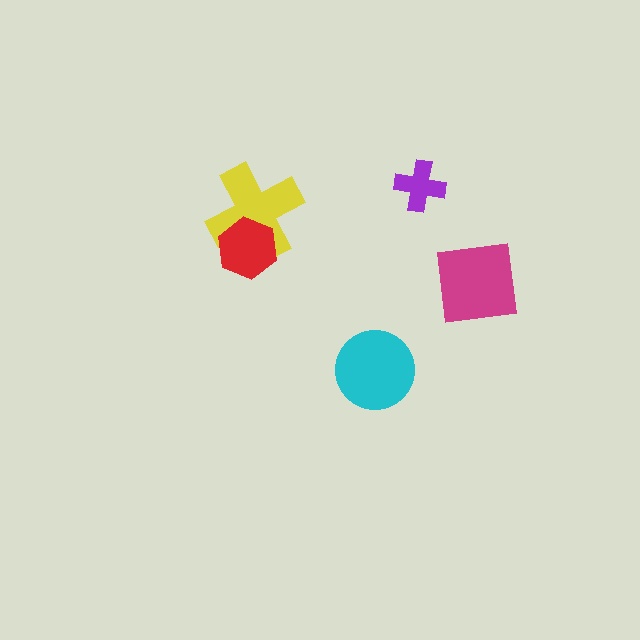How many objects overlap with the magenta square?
0 objects overlap with the magenta square.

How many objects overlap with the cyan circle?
0 objects overlap with the cyan circle.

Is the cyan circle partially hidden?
No, no other shape covers it.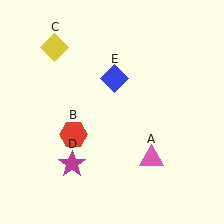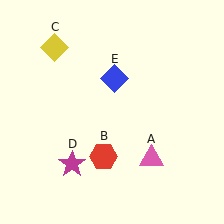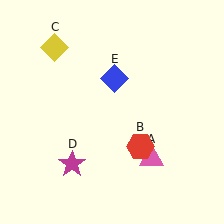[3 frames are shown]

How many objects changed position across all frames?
1 object changed position: red hexagon (object B).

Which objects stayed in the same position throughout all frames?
Pink triangle (object A) and yellow diamond (object C) and magenta star (object D) and blue diamond (object E) remained stationary.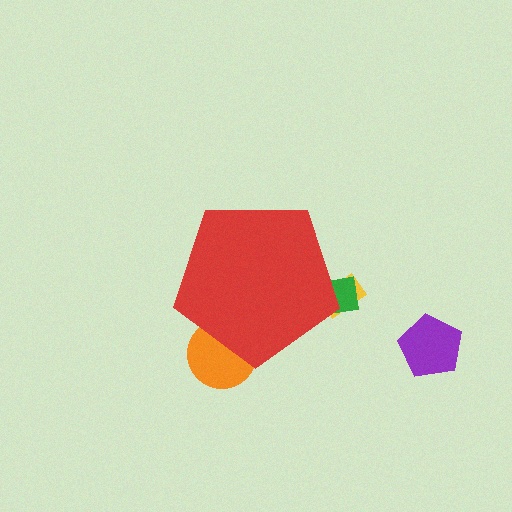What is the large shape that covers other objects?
A red pentagon.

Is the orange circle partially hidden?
Yes, the orange circle is partially hidden behind the red pentagon.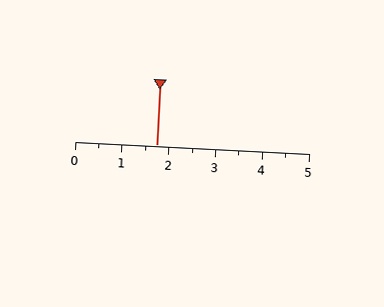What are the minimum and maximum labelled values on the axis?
The axis runs from 0 to 5.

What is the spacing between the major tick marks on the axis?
The major ticks are spaced 1 apart.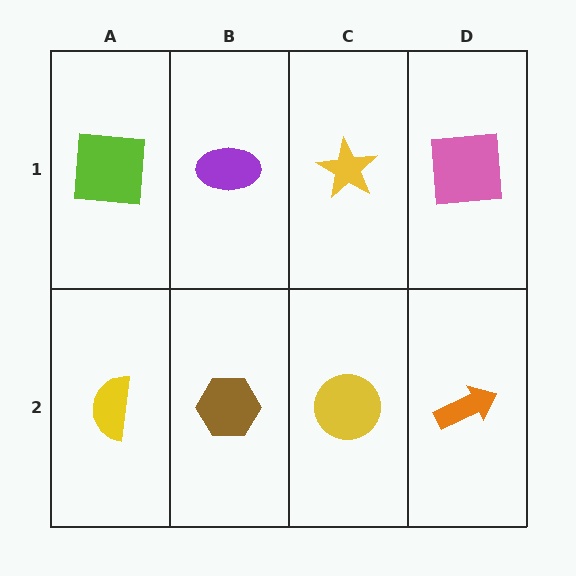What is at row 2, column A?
A yellow semicircle.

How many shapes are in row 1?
4 shapes.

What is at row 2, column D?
An orange arrow.